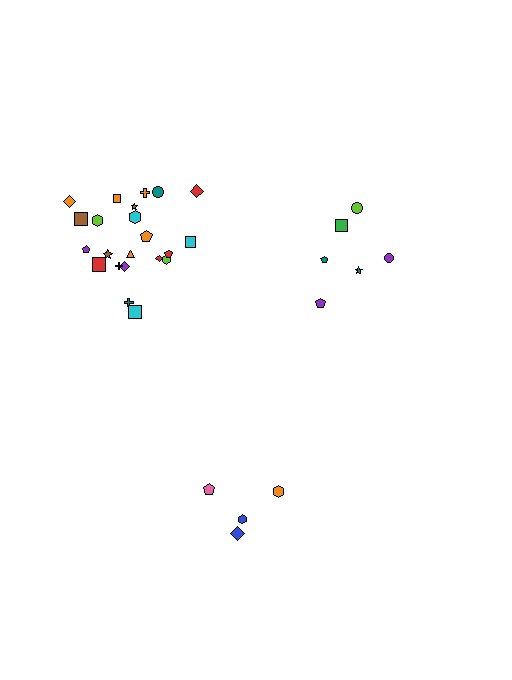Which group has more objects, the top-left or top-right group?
The top-left group.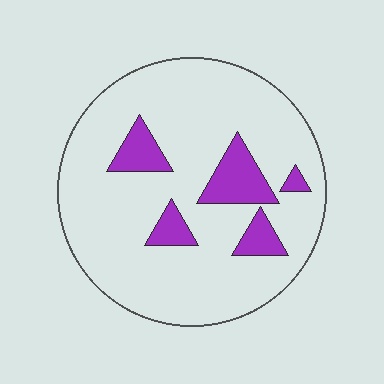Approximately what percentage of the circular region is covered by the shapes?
Approximately 15%.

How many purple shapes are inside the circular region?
5.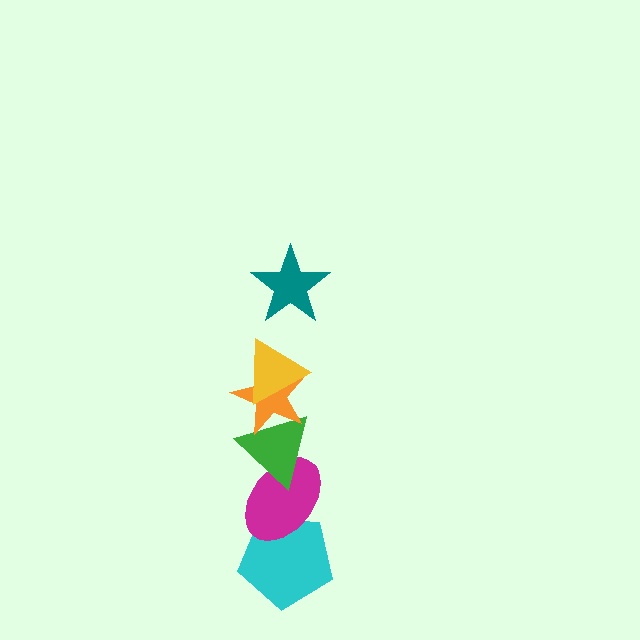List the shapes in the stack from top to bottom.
From top to bottom: the teal star, the yellow triangle, the orange star, the green triangle, the magenta ellipse, the cyan pentagon.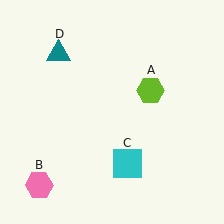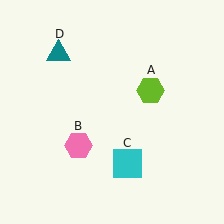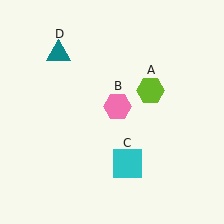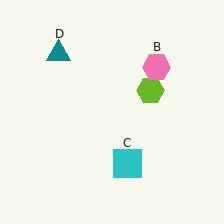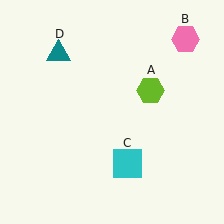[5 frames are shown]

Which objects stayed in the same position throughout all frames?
Lime hexagon (object A) and cyan square (object C) and teal triangle (object D) remained stationary.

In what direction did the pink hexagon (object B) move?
The pink hexagon (object B) moved up and to the right.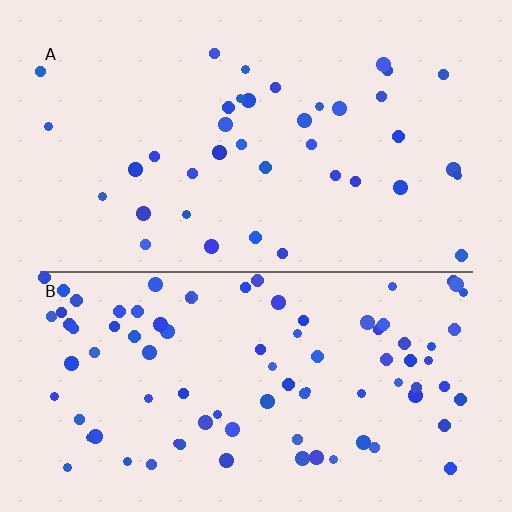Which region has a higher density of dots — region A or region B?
B (the bottom).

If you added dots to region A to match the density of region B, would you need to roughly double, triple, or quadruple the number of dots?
Approximately double.